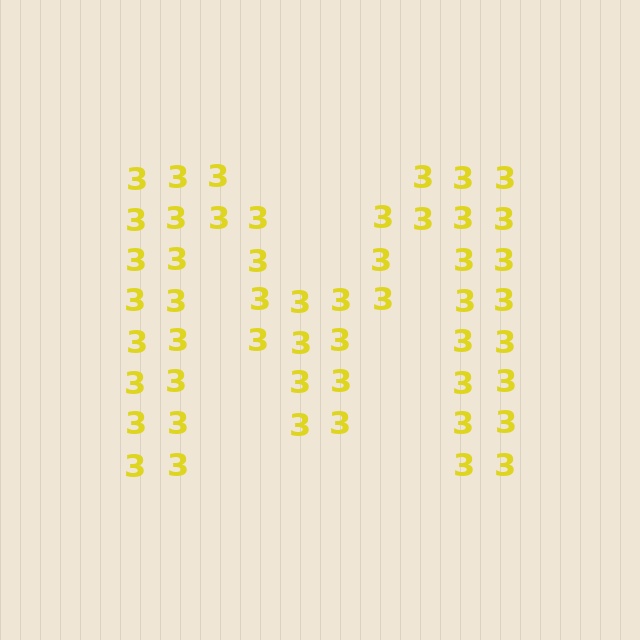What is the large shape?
The large shape is the letter M.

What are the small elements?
The small elements are digit 3's.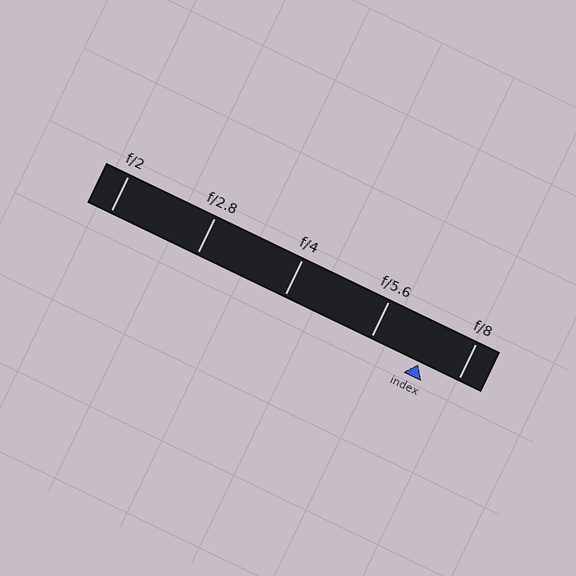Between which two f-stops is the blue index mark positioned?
The index mark is between f/5.6 and f/8.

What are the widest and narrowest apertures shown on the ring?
The widest aperture shown is f/2 and the narrowest is f/8.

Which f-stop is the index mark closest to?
The index mark is closest to f/8.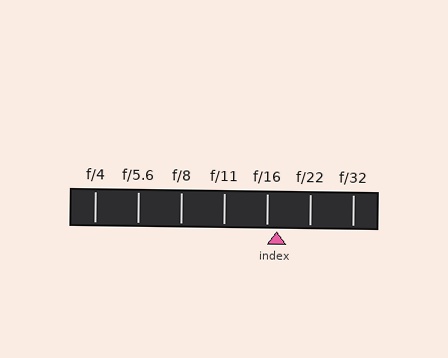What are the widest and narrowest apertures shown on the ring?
The widest aperture shown is f/4 and the narrowest is f/32.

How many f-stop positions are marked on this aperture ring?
There are 7 f-stop positions marked.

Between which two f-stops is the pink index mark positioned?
The index mark is between f/16 and f/22.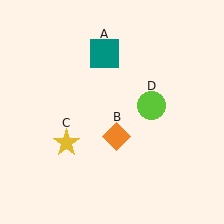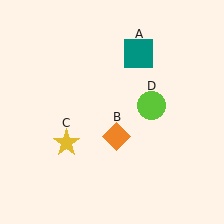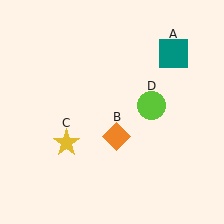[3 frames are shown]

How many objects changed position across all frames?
1 object changed position: teal square (object A).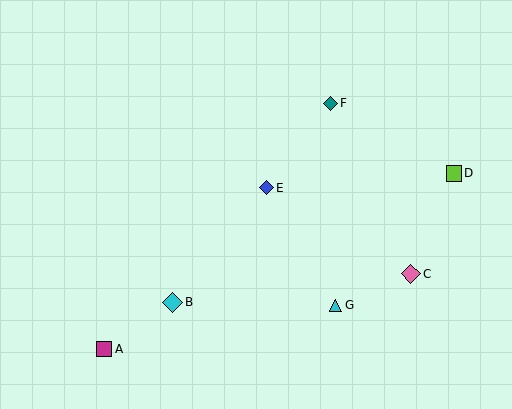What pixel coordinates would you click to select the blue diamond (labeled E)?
Click at (267, 188) to select the blue diamond E.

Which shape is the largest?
The cyan diamond (labeled B) is the largest.